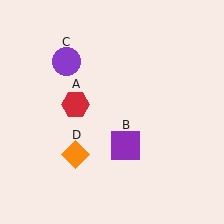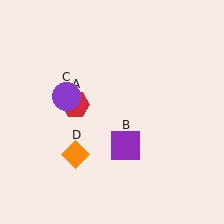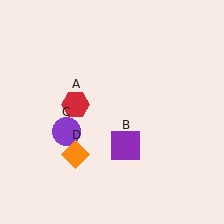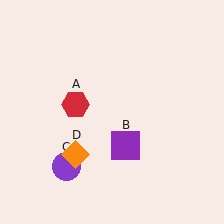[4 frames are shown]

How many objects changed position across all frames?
1 object changed position: purple circle (object C).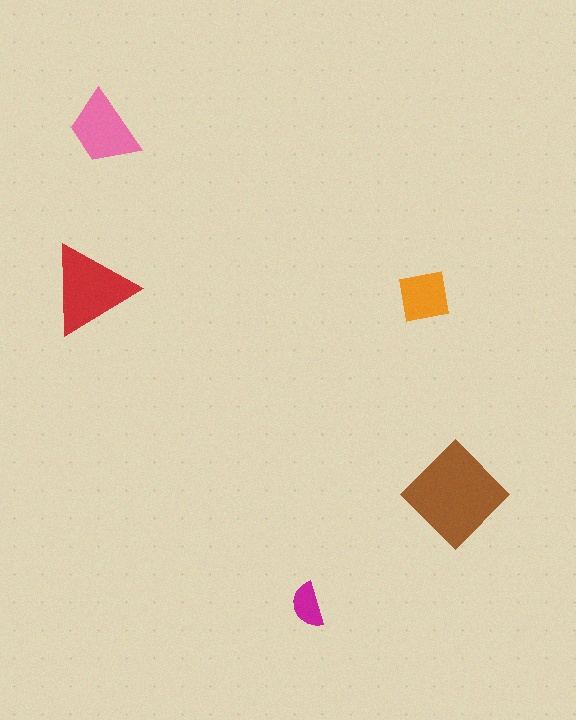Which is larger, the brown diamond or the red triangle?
The brown diamond.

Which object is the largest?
The brown diamond.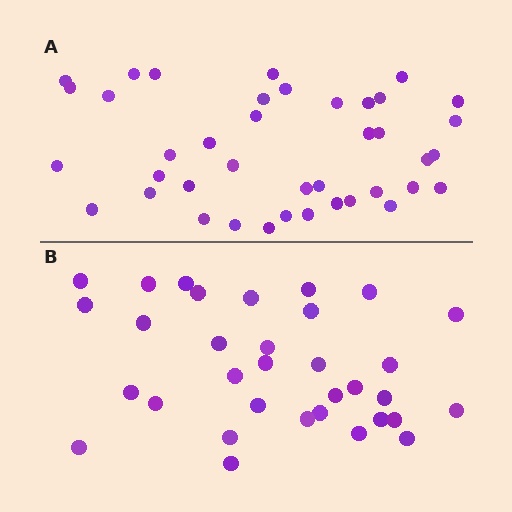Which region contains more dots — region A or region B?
Region A (the top region) has more dots.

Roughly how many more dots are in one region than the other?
Region A has roughly 8 or so more dots than region B.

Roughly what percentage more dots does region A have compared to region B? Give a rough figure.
About 20% more.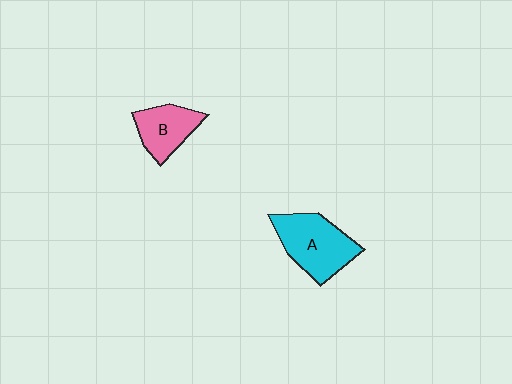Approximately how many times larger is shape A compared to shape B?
Approximately 1.5 times.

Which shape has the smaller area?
Shape B (pink).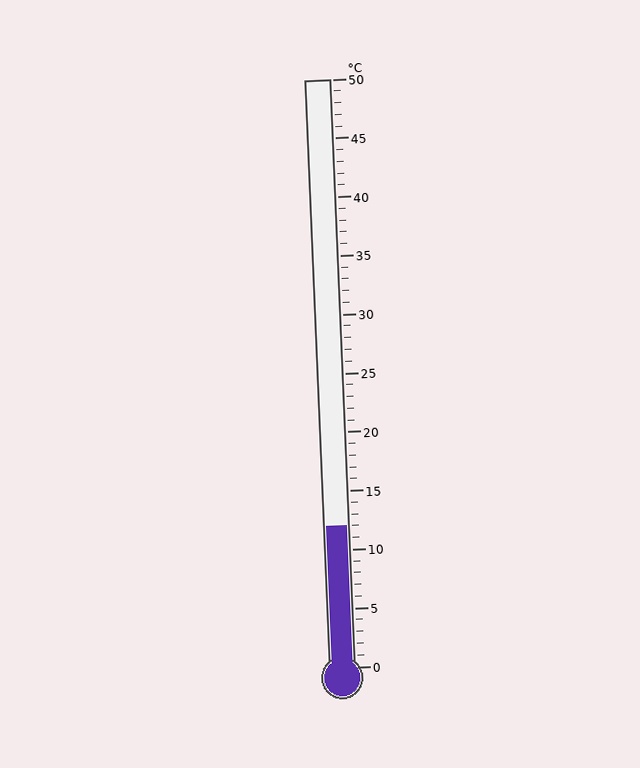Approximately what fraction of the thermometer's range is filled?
The thermometer is filled to approximately 25% of its range.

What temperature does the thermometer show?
The thermometer shows approximately 12°C.